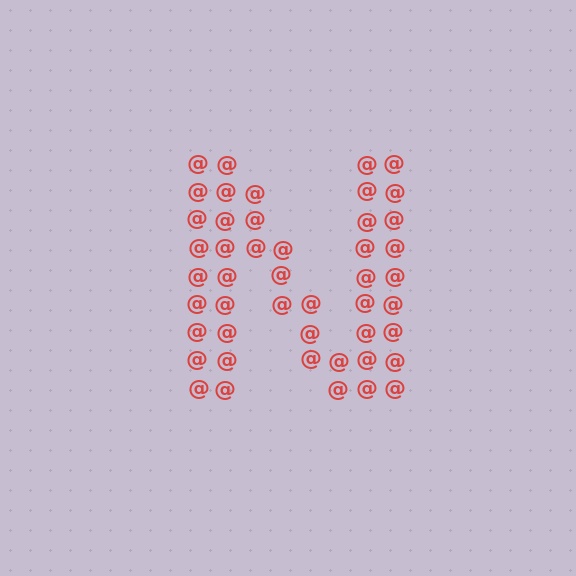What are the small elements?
The small elements are at signs.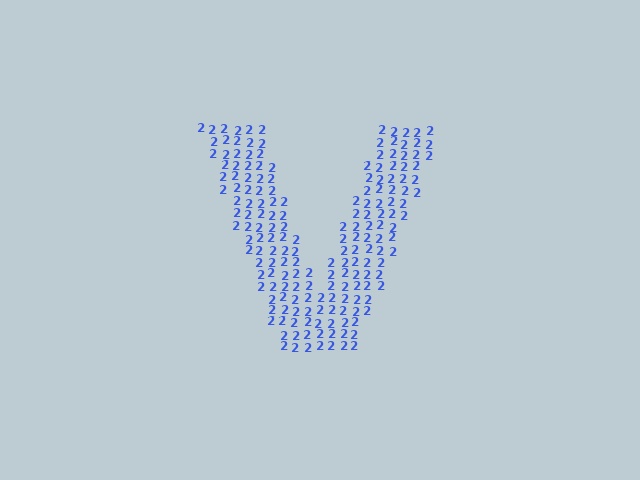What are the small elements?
The small elements are digit 2's.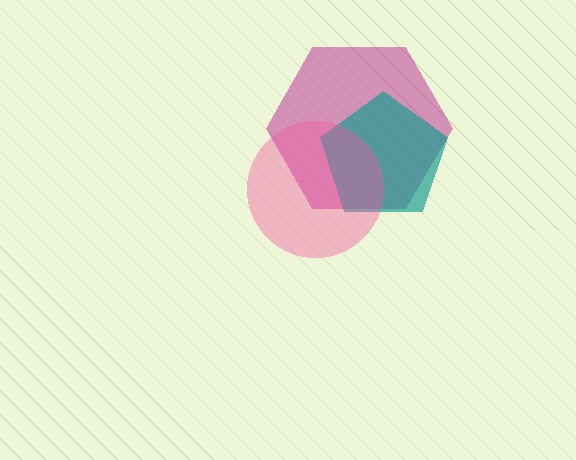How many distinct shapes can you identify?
There are 3 distinct shapes: a magenta hexagon, a teal pentagon, a pink circle.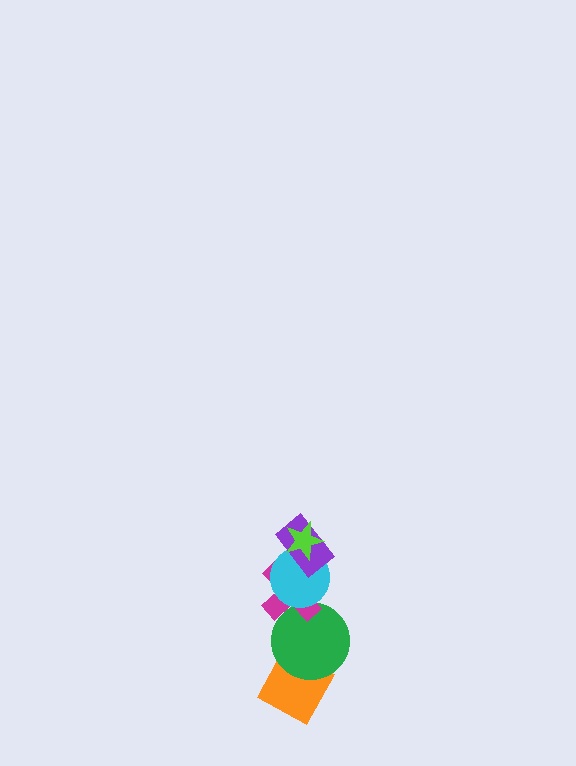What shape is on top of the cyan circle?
The purple rectangle is on top of the cyan circle.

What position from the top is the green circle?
The green circle is 5th from the top.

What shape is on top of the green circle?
The magenta cross is on top of the green circle.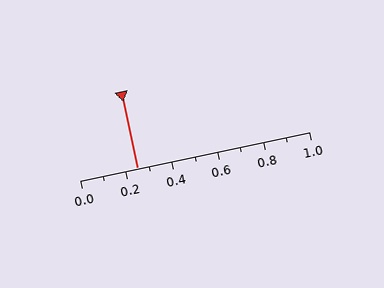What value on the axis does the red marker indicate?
The marker indicates approximately 0.25.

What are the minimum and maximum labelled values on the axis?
The axis runs from 0.0 to 1.0.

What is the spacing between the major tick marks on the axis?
The major ticks are spaced 0.2 apart.